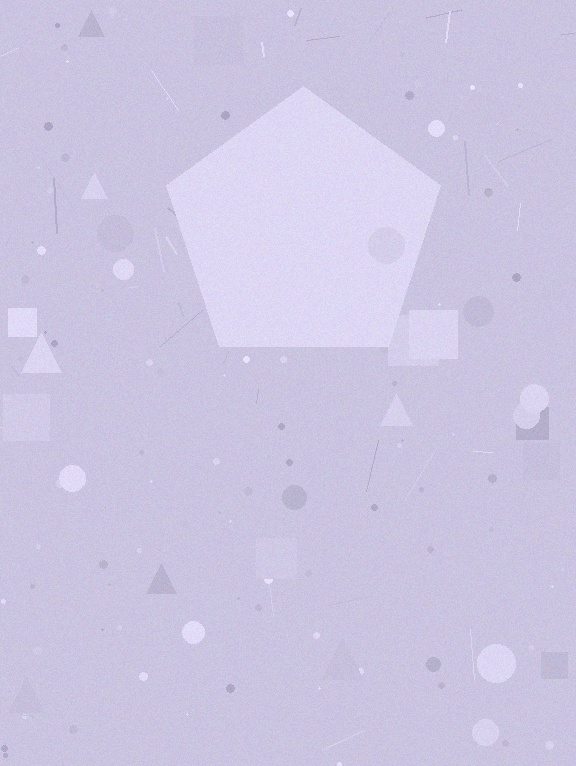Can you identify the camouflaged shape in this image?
The camouflaged shape is a pentagon.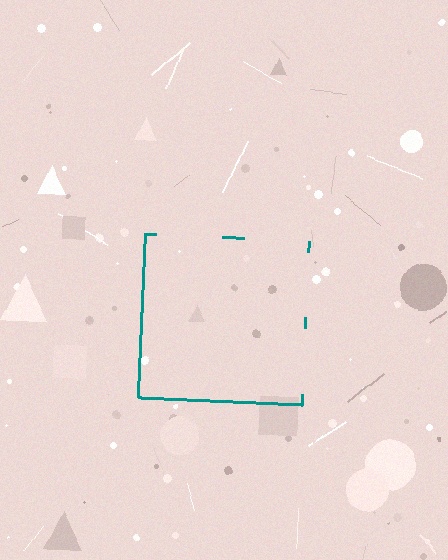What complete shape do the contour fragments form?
The contour fragments form a square.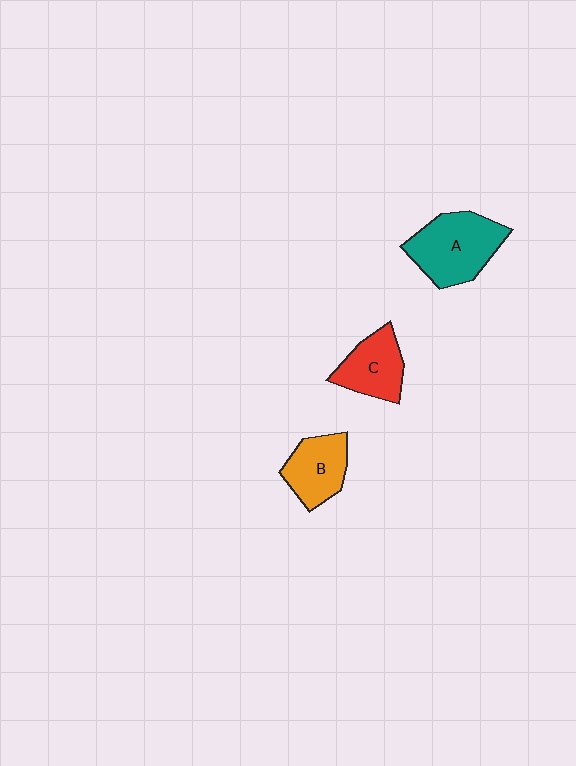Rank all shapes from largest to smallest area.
From largest to smallest: A (teal), C (red), B (orange).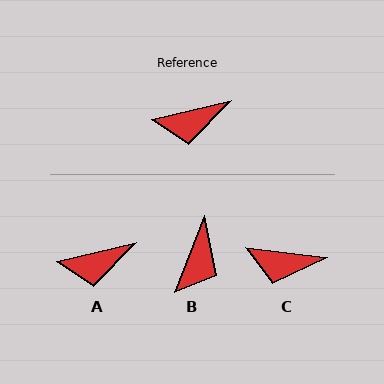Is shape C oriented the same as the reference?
No, it is off by about 21 degrees.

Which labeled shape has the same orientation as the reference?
A.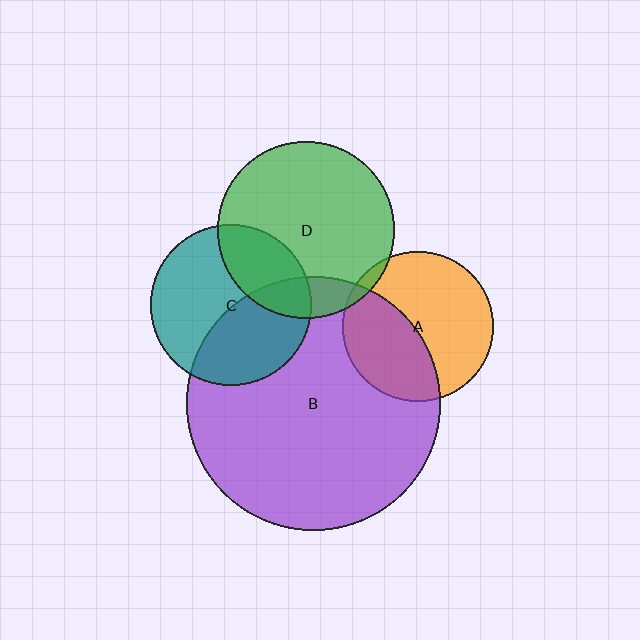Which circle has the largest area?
Circle B (purple).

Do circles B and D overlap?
Yes.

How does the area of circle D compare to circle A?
Approximately 1.4 times.